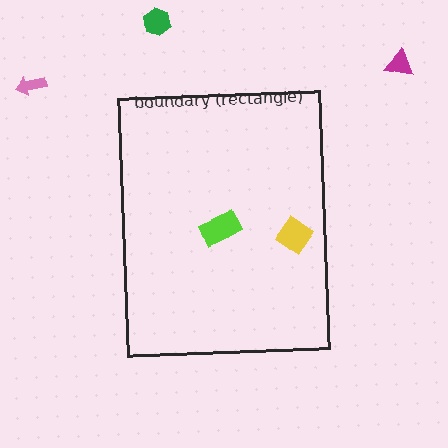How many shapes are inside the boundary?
2 inside, 3 outside.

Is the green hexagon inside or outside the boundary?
Outside.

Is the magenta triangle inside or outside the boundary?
Outside.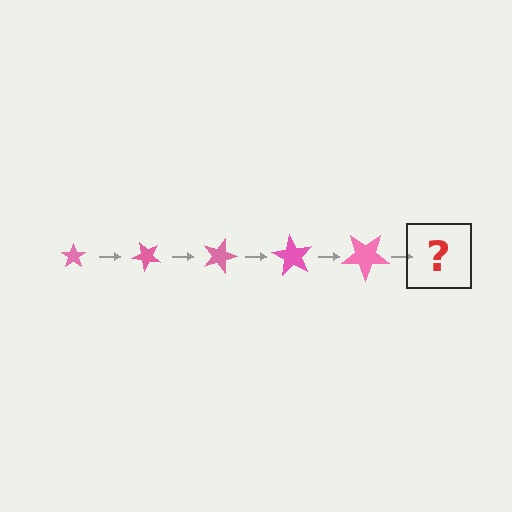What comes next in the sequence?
The next element should be a star, larger than the previous one and rotated 225 degrees from the start.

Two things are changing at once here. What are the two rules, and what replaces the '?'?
The two rules are that the star grows larger each step and it rotates 45 degrees each step. The '?' should be a star, larger than the previous one and rotated 225 degrees from the start.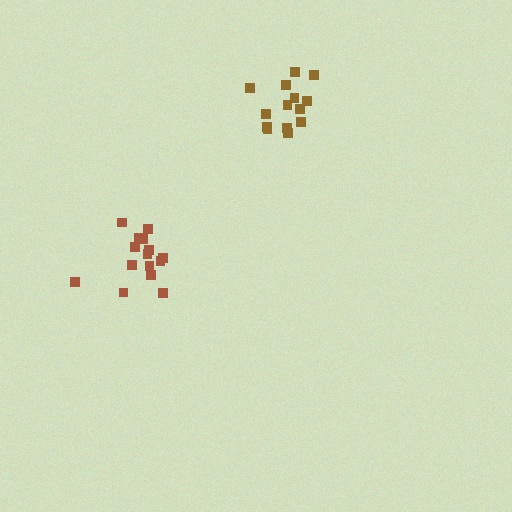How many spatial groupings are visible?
There are 2 spatial groupings.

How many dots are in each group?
Group 1: 15 dots, Group 2: 14 dots (29 total).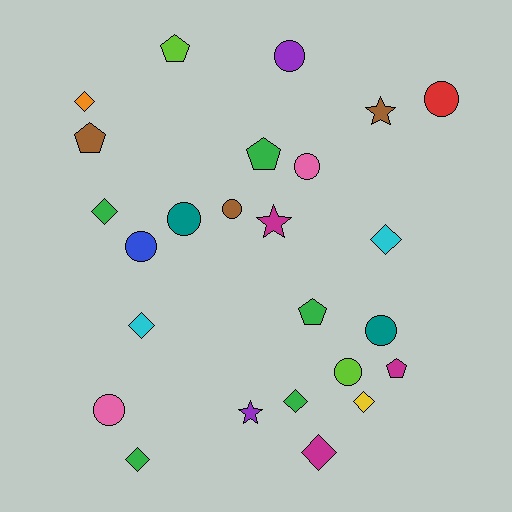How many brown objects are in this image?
There are 3 brown objects.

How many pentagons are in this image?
There are 5 pentagons.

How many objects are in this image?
There are 25 objects.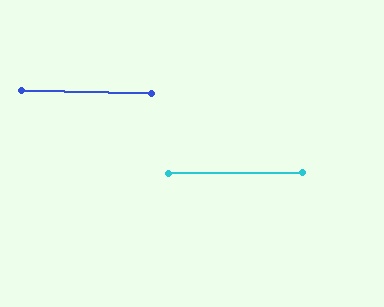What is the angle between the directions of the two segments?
Approximately 1 degree.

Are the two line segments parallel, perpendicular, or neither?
Parallel — their directions differ by only 1.2°.